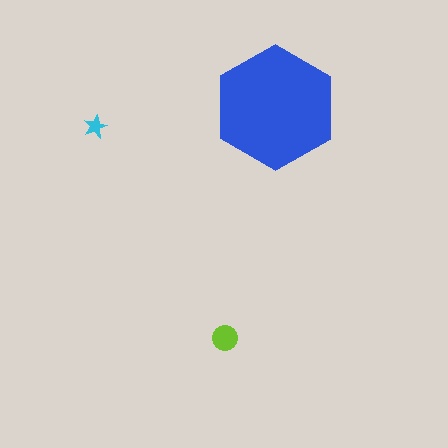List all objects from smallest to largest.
The cyan star, the lime circle, the blue hexagon.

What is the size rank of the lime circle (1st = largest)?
2nd.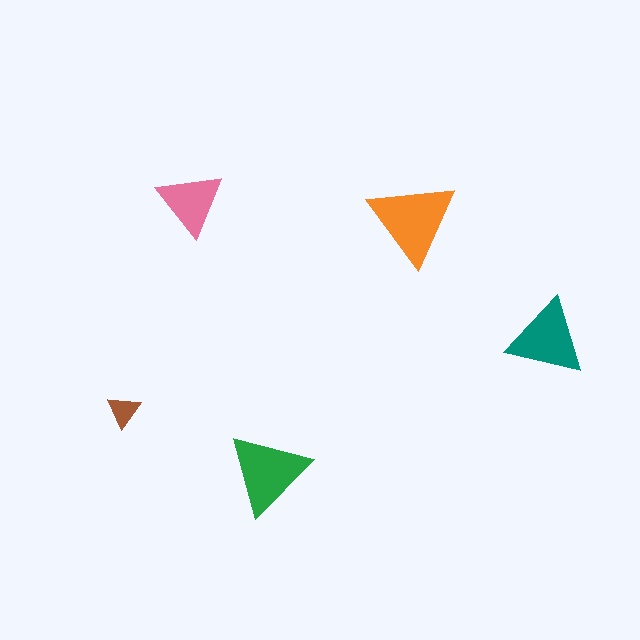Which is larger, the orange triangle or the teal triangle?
The orange one.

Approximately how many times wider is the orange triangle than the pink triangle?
About 1.5 times wider.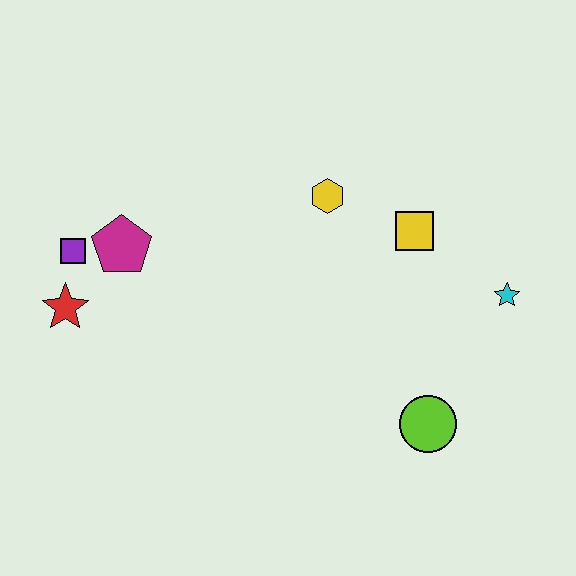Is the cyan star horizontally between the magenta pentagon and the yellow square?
No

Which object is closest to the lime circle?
The cyan star is closest to the lime circle.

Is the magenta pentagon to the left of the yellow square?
Yes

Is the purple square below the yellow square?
Yes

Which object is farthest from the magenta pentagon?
The cyan star is farthest from the magenta pentagon.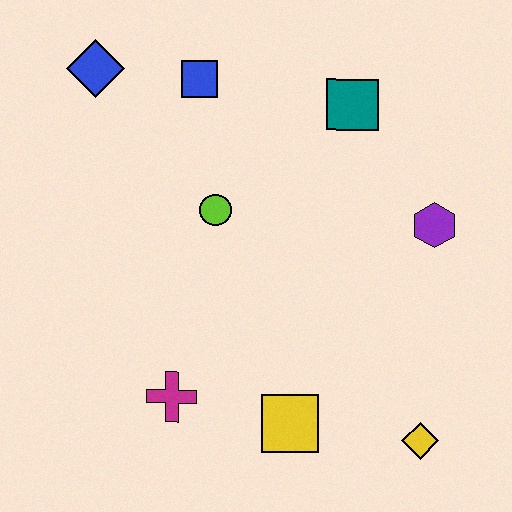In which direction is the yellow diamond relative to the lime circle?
The yellow diamond is below the lime circle.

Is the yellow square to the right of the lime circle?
Yes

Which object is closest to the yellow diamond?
The yellow square is closest to the yellow diamond.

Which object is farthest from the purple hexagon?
The blue diamond is farthest from the purple hexagon.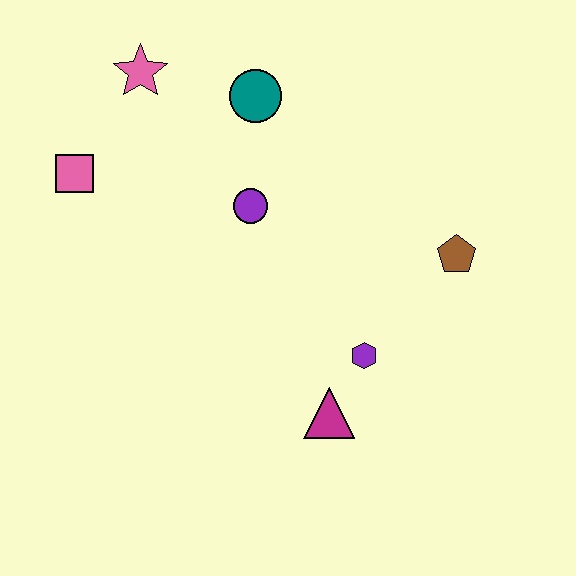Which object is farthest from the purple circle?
The magenta triangle is farthest from the purple circle.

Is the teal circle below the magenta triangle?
No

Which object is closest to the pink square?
The pink star is closest to the pink square.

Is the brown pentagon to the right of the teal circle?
Yes